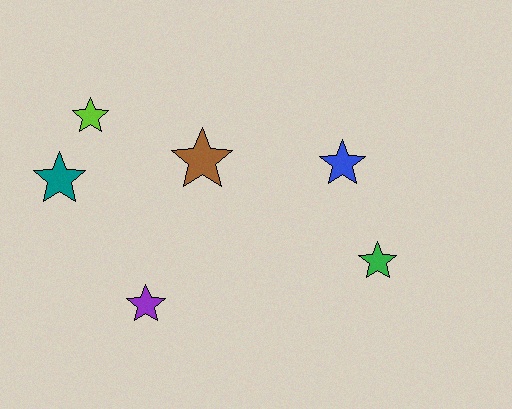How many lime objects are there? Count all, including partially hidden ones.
There is 1 lime object.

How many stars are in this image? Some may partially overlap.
There are 6 stars.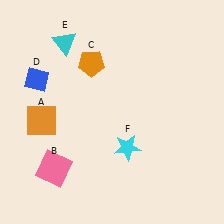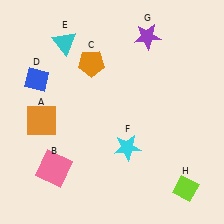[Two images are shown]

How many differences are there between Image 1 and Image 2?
There are 2 differences between the two images.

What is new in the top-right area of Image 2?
A purple star (G) was added in the top-right area of Image 2.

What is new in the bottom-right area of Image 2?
A lime diamond (H) was added in the bottom-right area of Image 2.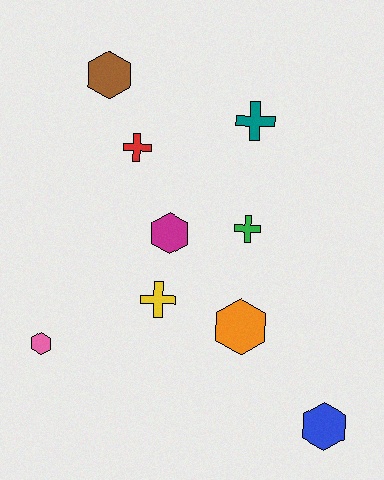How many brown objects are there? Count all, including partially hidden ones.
There is 1 brown object.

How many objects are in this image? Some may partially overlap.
There are 9 objects.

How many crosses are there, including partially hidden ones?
There are 4 crosses.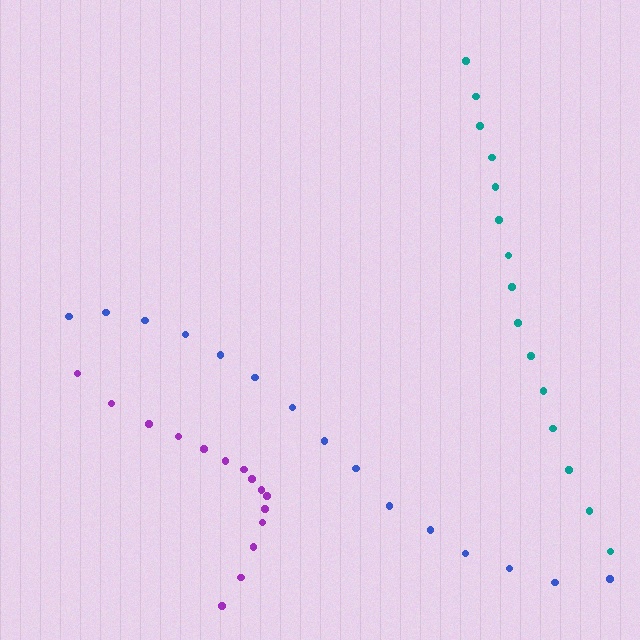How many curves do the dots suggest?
There are 3 distinct paths.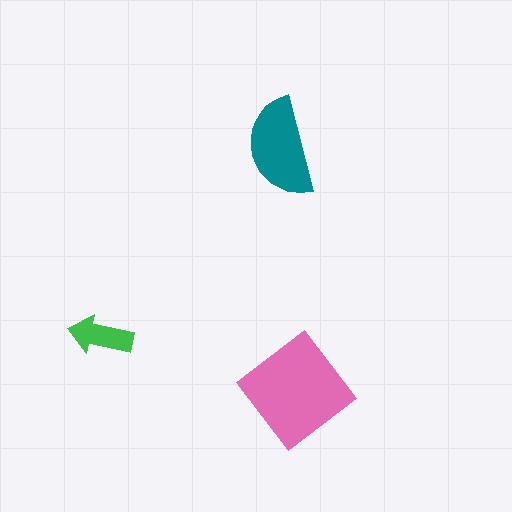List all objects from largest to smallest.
The pink diamond, the teal semicircle, the green arrow.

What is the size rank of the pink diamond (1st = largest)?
1st.